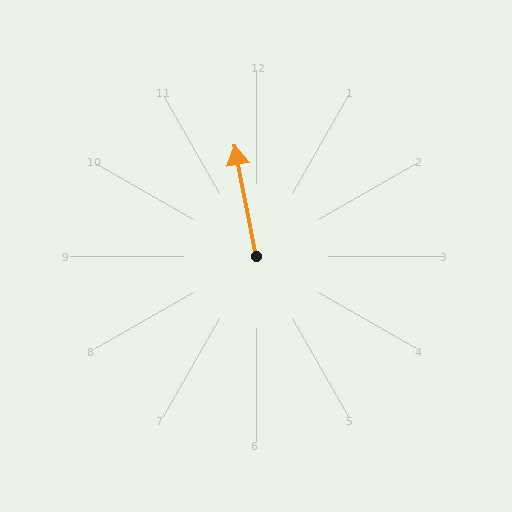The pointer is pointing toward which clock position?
Roughly 12 o'clock.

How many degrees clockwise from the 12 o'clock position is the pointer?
Approximately 349 degrees.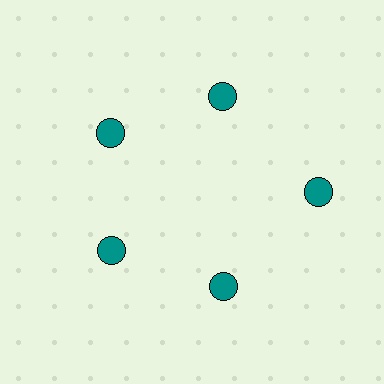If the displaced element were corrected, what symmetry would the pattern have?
It would have 5-fold rotational symmetry — the pattern would map onto itself every 72 degrees.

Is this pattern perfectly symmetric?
No. The 5 teal circles are arranged in a ring, but one element near the 3 o'clock position is pushed outward from the center, breaking the 5-fold rotational symmetry.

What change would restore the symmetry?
The symmetry would be restored by moving it inward, back onto the ring so that all 5 circles sit at equal angles and equal distance from the center.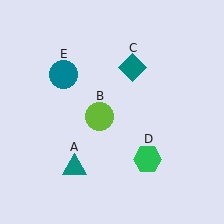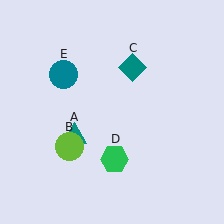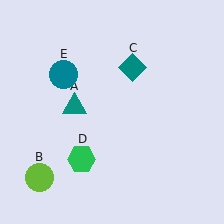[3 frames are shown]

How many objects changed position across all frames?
3 objects changed position: teal triangle (object A), lime circle (object B), green hexagon (object D).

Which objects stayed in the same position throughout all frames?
Teal diamond (object C) and teal circle (object E) remained stationary.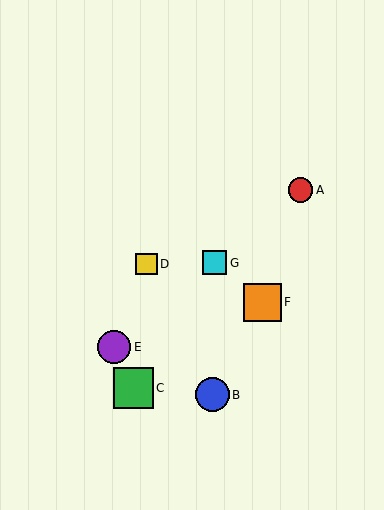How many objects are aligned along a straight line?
3 objects (A, E, G) are aligned along a straight line.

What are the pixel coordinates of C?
Object C is at (133, 388).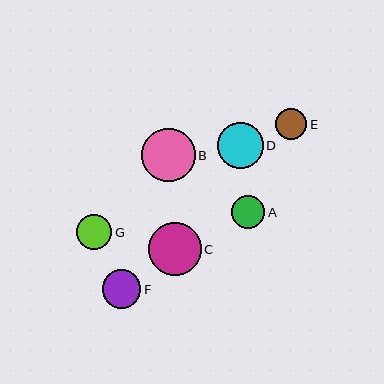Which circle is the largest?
Circle B is the largest with a size of approximately 54 pixels.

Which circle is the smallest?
Circle E is the smallest with a size of approximately 31 pixels.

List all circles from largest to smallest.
From largest to smallest: B, C, D, F, G, A, E.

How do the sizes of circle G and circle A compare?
Circle G and circle A are approximately the same size.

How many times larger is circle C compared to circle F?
Circle C is approximately 1.4 times the size of circle F.